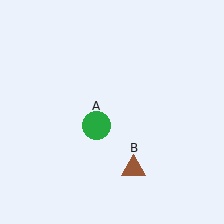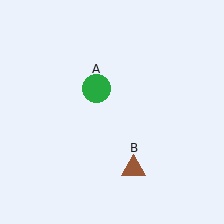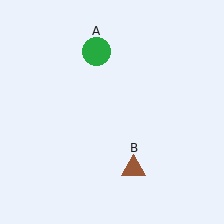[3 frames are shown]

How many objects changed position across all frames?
1 object changed position: green circle (object A).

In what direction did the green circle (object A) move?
The green circle (object A) moved up.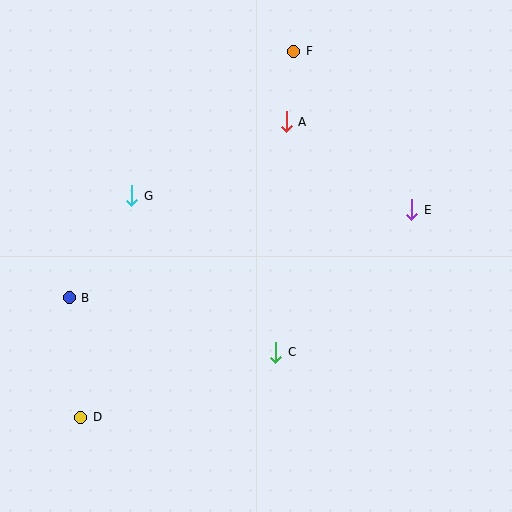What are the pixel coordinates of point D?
Point D is at (81, 417).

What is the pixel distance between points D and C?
The distance between D and C is 205 pixels.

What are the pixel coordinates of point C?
Point C is at (276, 352).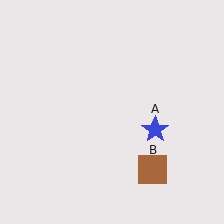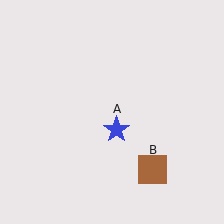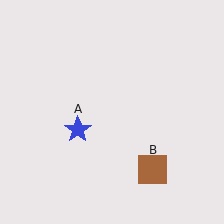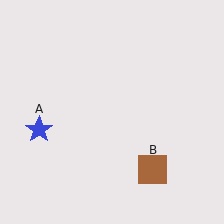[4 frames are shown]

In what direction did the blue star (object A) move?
The blue star (object A) moved left.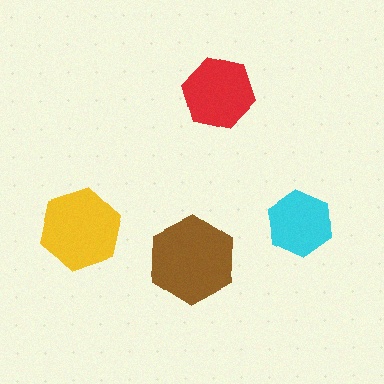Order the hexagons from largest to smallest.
the brown one, the yellow one, the red one, the cyan one.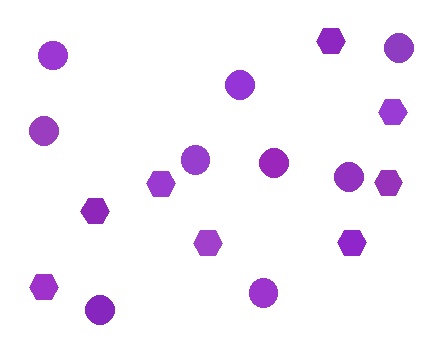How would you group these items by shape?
There are 2 groups: one group of circles (9) and one group of hexagons (8).